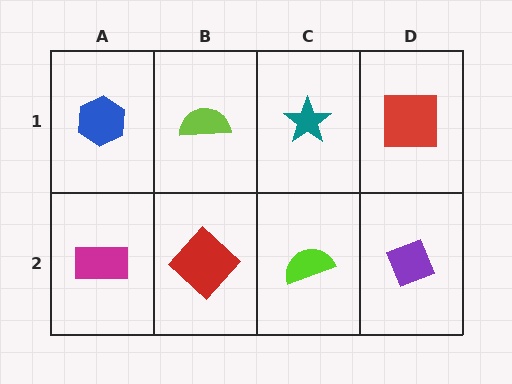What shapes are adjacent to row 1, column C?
A lime semicircle (row 2, column C), a lime semicircle (row 1, column B), a red square (row 1, column D).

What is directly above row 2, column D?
A red square.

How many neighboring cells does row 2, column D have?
2.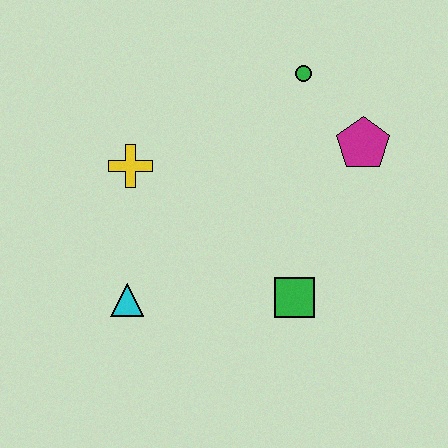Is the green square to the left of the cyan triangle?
No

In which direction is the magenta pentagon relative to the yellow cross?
The magenta pentagon is to the right of the yellow cross.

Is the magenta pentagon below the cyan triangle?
No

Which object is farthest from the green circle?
The cyan triangle is farthest from the green circle.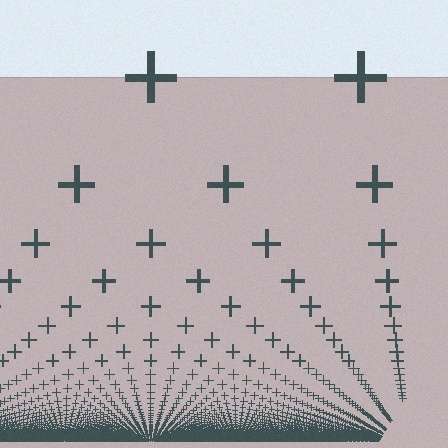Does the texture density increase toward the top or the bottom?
Density increases toward the bottom.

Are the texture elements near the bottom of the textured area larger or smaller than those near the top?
Smaller. The gradient is inverted — elements near the bottom are smaller and denser.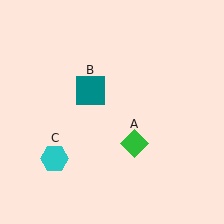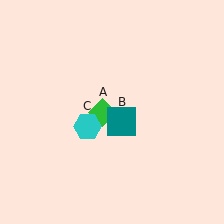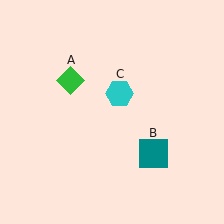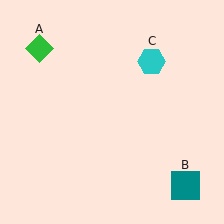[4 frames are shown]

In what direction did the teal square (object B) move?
The teal square (object B) moved down and to the right.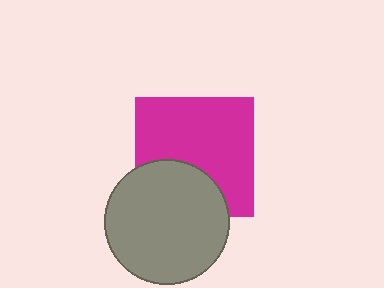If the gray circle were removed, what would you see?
You would see the complete magenta square.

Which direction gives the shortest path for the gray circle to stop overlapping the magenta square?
Moving down gives the shortest separation.